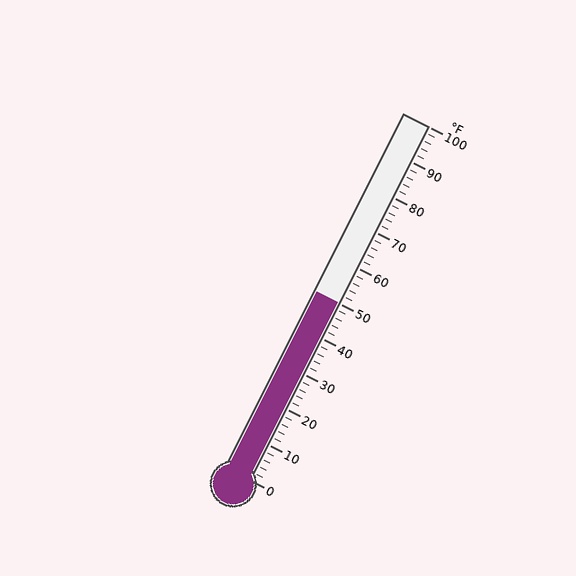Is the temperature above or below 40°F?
The temperature is above 40°F.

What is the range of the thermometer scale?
The thermometer scale ranges from 0°F to 100°F.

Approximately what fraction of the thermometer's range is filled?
The thermometer is filled to approximately 50% of its range.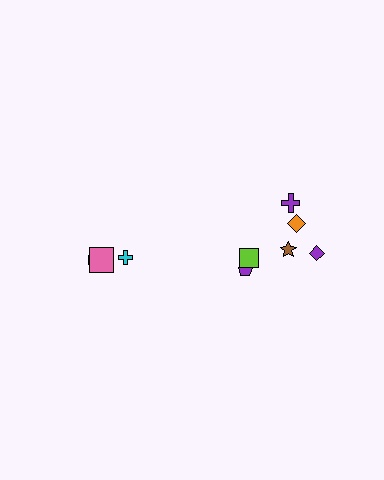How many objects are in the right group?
There are 6 objects.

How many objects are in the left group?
There are 3 objects.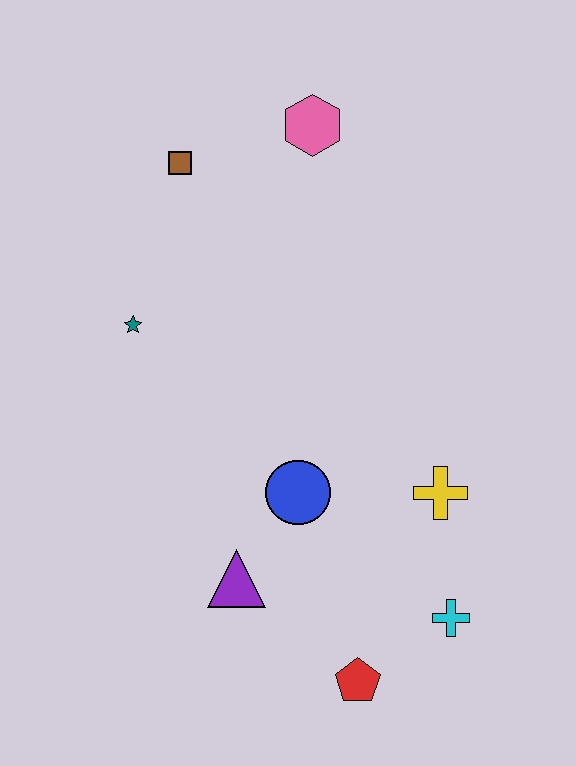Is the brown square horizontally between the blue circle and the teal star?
Yes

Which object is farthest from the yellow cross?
The brown square is farthest from the yellow cross.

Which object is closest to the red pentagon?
The cyan cross is closest to the red pentagon.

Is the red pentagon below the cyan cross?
Yes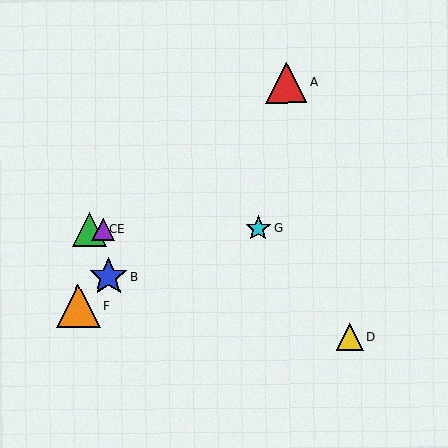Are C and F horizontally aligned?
No, C is at y≈229 and F is at y≈306.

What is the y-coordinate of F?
Object F is at y≈306.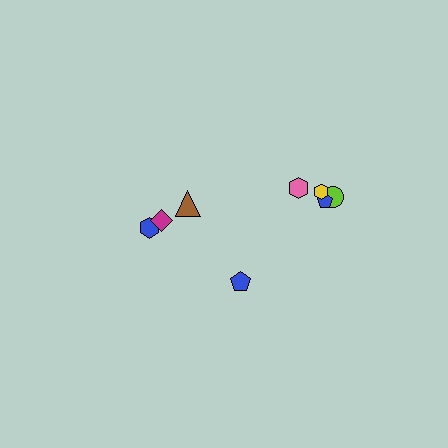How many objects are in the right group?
There are 5 objects.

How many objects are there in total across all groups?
There are 8 objects.